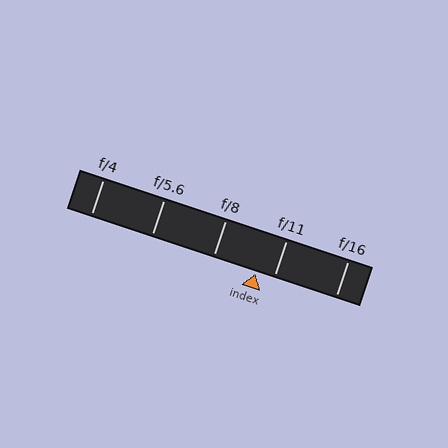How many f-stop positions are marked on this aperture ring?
There are 5 f-stop positions marked.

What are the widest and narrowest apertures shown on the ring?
The widest aperture shown is f/4 and the narrowest is f/16.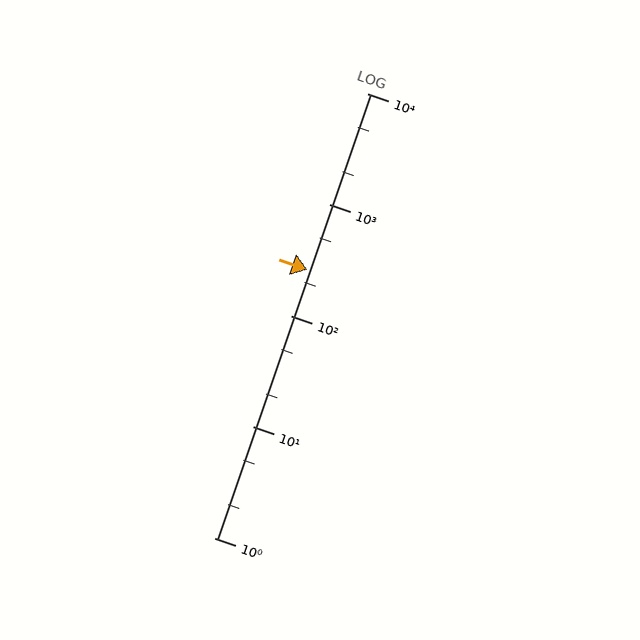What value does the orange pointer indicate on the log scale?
The pointer indicates approximately 260.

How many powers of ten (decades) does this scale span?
The scale spans 4 decades, from 1 to 10000.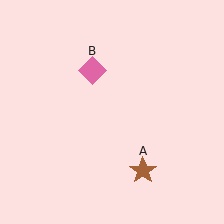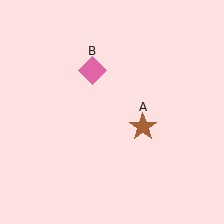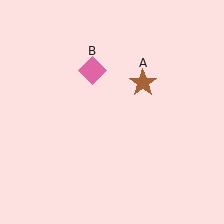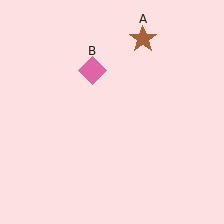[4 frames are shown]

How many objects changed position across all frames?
1 object changed position: brown star (object A).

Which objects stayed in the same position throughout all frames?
Pink diamond (object B) remained stationary.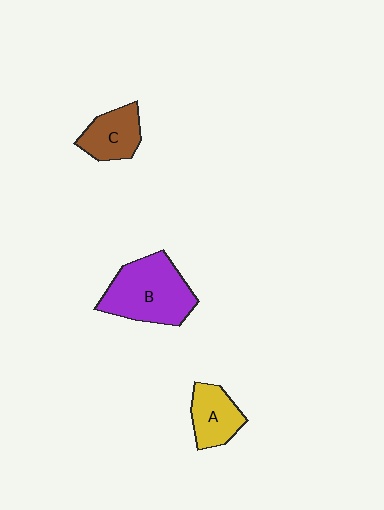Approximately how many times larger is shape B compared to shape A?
Approximately 1.9 times.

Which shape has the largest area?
Shape B (purple).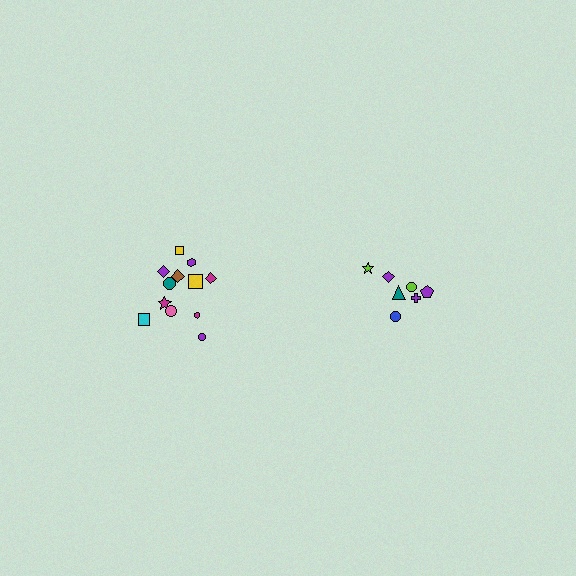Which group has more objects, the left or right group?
The left group.